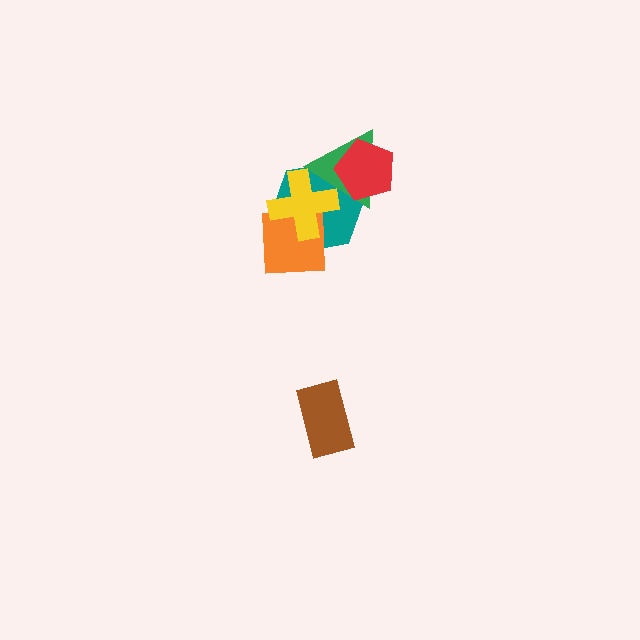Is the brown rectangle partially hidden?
No, no other shape covers it.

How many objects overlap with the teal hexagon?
4 objects overlap with the teal hexagon.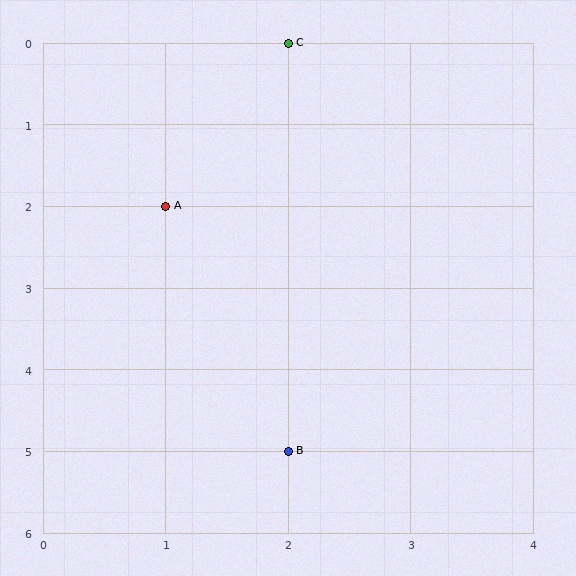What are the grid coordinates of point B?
Point B is at grid coordinates (2, 5).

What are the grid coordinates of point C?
Point C is at grid coordinates (2, 0).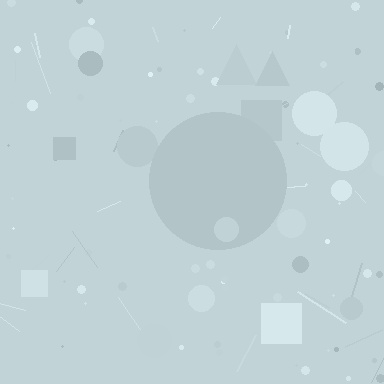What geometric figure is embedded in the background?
A circle is embedded in the background.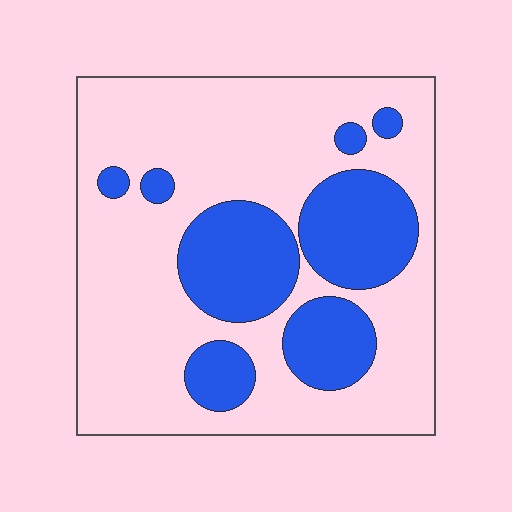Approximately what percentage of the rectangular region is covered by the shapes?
Approximately 30%.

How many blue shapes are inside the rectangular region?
8.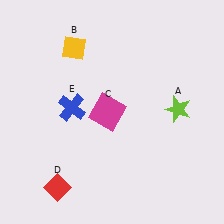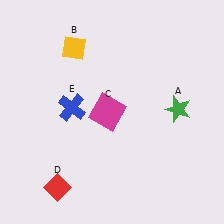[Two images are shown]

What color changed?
The star (A) changed from lime in Image 1 to green in Image 2.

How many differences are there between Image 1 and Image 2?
There is 1 difference between the two images.